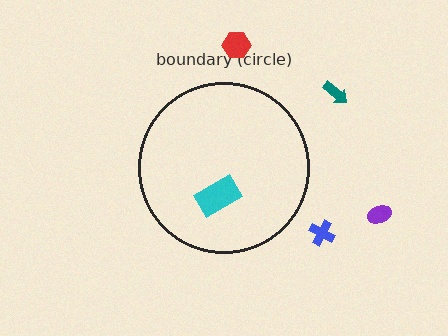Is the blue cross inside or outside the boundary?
Outside.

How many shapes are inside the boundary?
1 inside, 4 outside.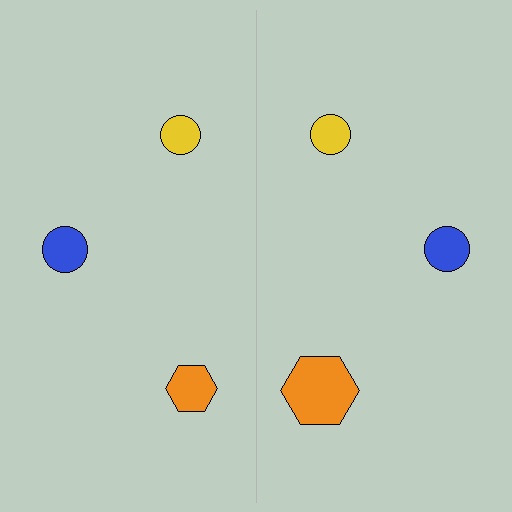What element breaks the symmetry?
The orange hexagon on the right side has a different size than its mirror counterpart.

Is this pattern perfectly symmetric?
No, the pattern is not perfectly symmetric. The orange hexagon on the right side has a different size than its mirror counterpart.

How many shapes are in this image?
There are 6 shapes in this image.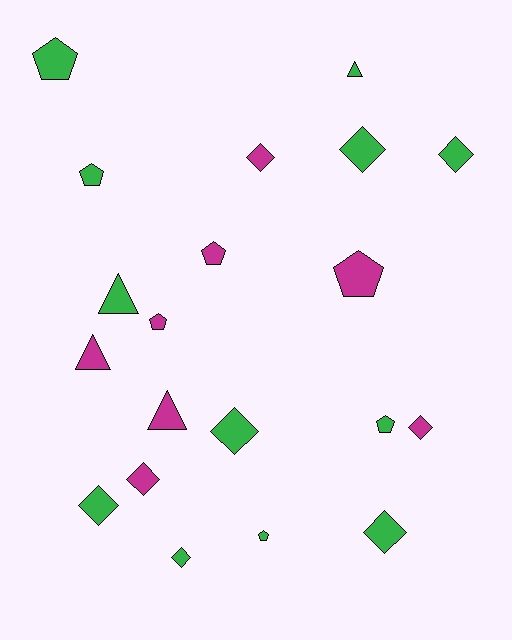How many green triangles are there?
There are 2 green triangles.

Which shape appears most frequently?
Diamond, with 9 objects.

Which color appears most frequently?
Green, with 12 objects.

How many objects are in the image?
There are 20 objects.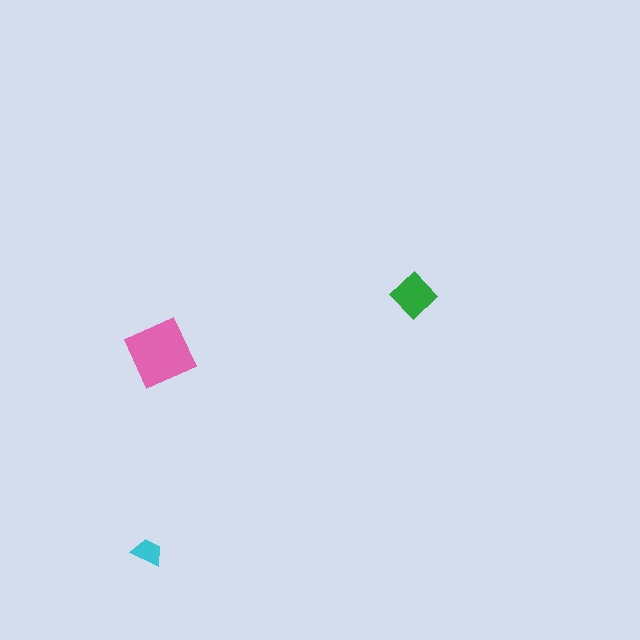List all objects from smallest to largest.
The cyan trapezoid, the green diamond, the pink diamond.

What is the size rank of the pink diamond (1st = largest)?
1st.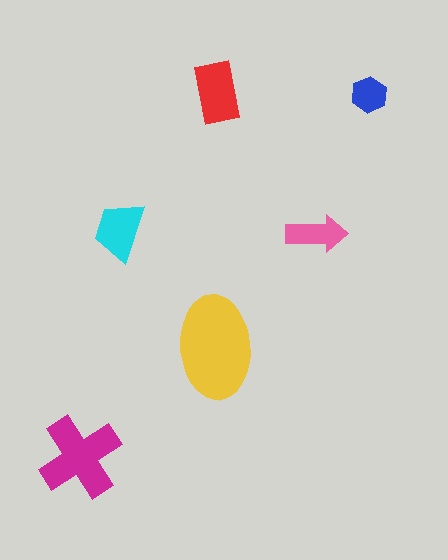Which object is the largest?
The yellow ellipse.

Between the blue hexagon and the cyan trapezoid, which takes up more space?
The cyan trapezoid.